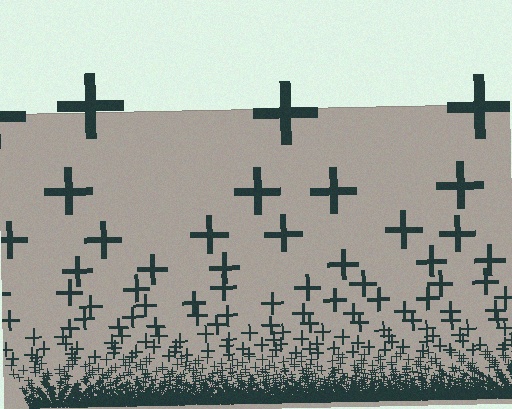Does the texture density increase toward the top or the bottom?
Density increases toward the bottom.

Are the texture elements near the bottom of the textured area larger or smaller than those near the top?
Smaller. The gradient is inverted — elements near the bottom are smaller and denser.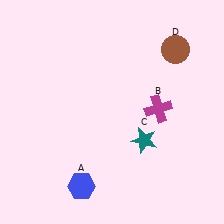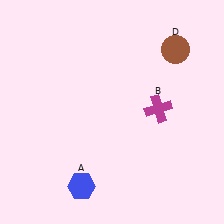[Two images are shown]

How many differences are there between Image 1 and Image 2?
There is 1 difference between the two images.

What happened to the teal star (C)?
The teal star (C) was removed in Image 2. It was in the bottom-right area of Image 1.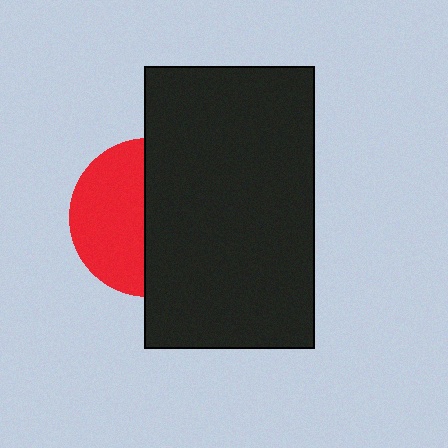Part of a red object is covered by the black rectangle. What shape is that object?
It is a circle.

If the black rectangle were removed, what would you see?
You would see the complete red circle.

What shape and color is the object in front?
The object in front is a black rectangle.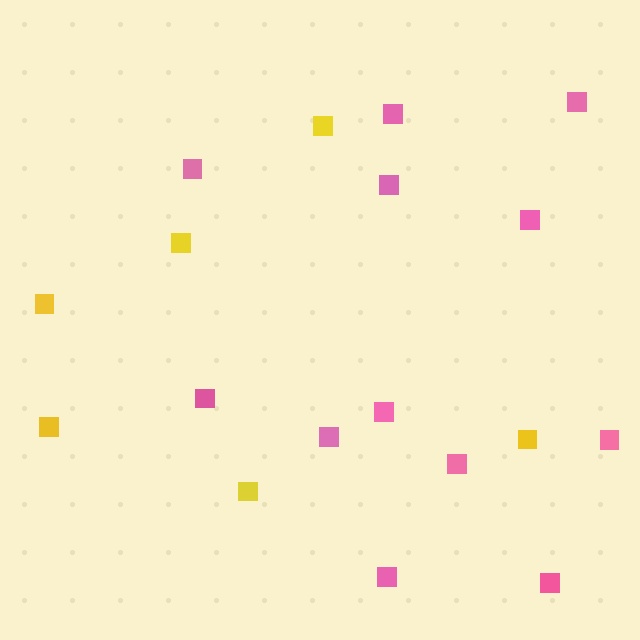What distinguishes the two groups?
There are 2 groups: one group of pink squares (12) and one group of yellow squares (6).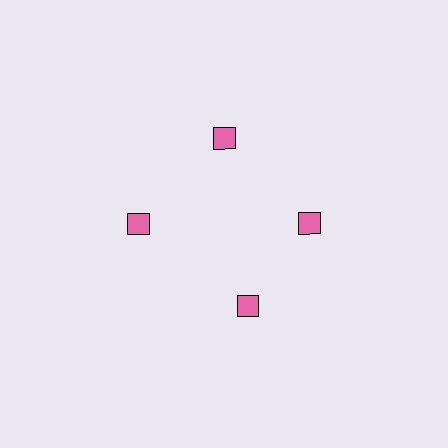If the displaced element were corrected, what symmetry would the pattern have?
It would have 4-fold rotational symmetry — the pattern would map onto itself every 90 degrees.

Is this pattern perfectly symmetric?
No. The 4 pink squares are arranged in a ring, but one element near the 6 o'clock position is rotated out of alignment along the ring, breaking the 4-fold rotational symmetry.